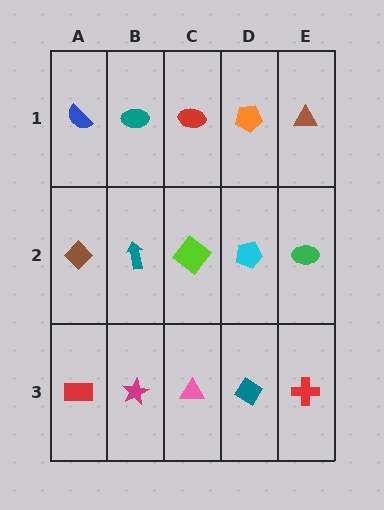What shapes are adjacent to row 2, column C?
A red ellipse (row 1, column C), a pink triangle (row 3, column C), a teal arrow (row 2, column B), a cyan pentagon (row 2, column D).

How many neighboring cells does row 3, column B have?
3.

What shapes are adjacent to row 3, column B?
A teal arrow (row 2, column B), a red rectangle (row 3, column A), a pink triangle (row 3, column C).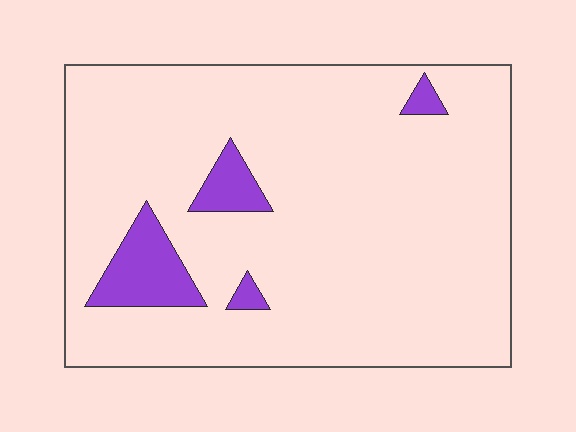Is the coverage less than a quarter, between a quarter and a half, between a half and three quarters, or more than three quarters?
Less than a quarter.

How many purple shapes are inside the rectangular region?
4.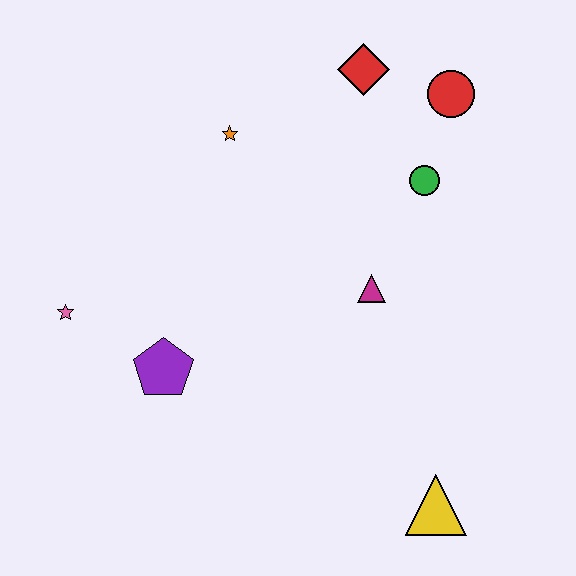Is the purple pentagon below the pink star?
Yes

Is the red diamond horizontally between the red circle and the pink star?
Yes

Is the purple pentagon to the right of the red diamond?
No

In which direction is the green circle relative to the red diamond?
The green circle is below the red diamond.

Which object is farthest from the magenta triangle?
The pink star is farthest from the magenta triangle.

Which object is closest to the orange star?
The red diamond is closest to the orange star.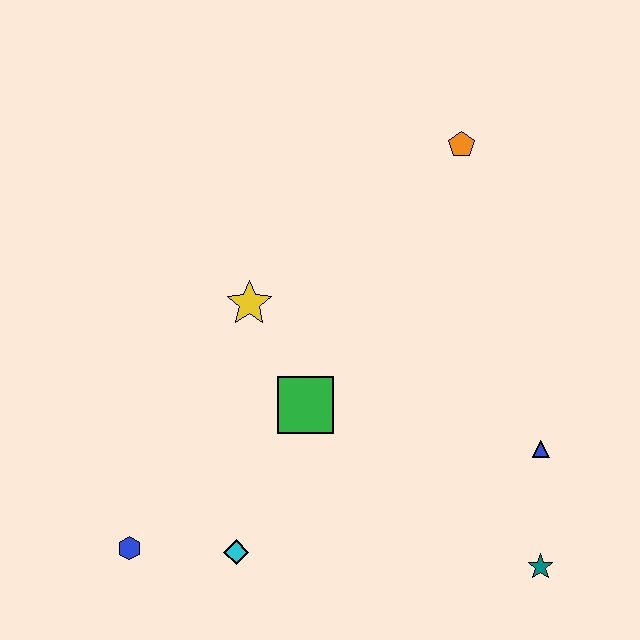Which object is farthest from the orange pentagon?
The blue hexagon is farthest from the orange pentagon.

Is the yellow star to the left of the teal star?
Yes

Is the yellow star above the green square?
Yes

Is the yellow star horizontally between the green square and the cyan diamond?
Yes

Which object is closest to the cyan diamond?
The blue hexagon is closest to the cyan diamond.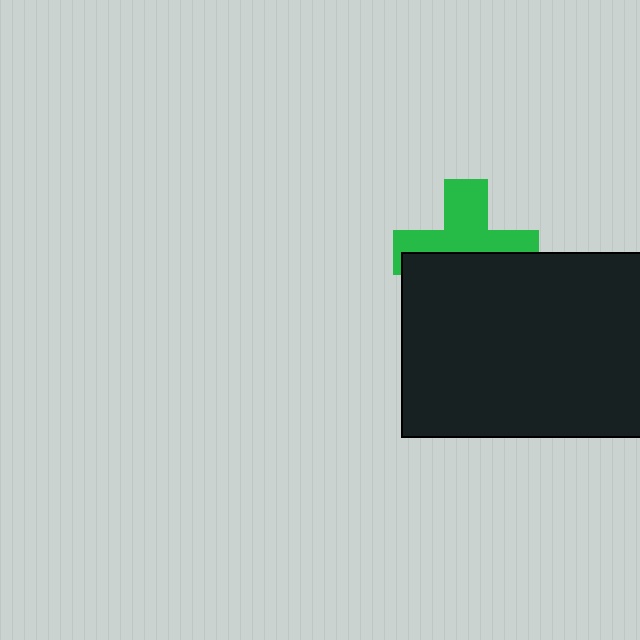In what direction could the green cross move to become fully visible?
The green cross could move up. That would shift it out from behind the black rectangle entirely.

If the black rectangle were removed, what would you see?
You would see the complete green cross.